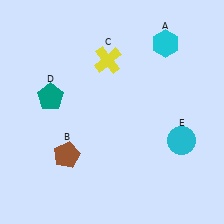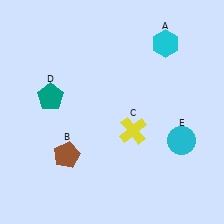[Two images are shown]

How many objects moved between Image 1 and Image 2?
1 object moved between the two images.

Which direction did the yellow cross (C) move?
The yellow cross (C) moved down.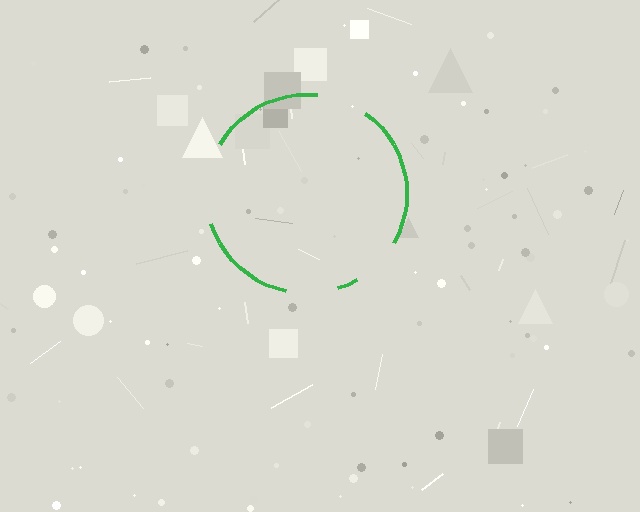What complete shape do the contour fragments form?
The contour fragments form a circle.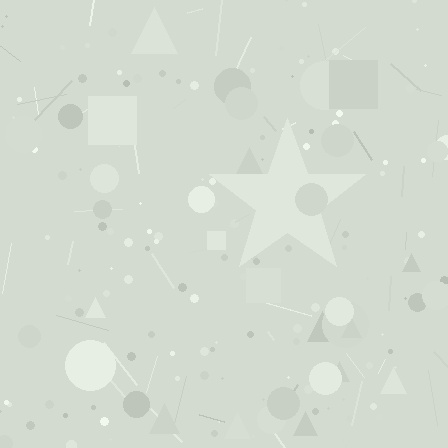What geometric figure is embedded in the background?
A star is embedded in the background.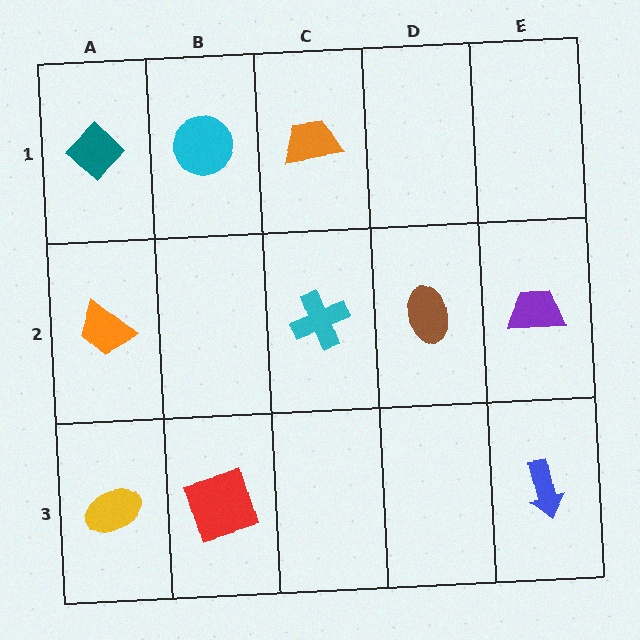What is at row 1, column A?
A teal diamond.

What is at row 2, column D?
A brown ellipse.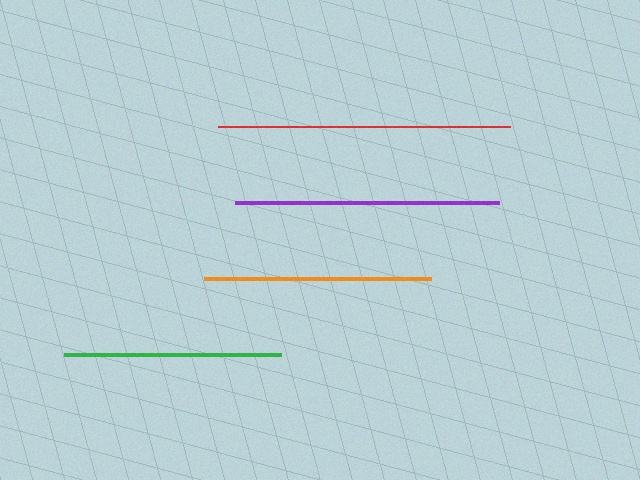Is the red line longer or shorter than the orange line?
The red line is longer than the orange line.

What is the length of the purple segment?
The purple segment is approximately 263 pixels long.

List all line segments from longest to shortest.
From longest to shortest: red, purple, orange, green.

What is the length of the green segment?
The green segment is approximately 217 pixels long.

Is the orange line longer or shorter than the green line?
The orange line is longer than the green line.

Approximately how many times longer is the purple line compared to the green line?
The purple line is approximately 1.2 times the length of the green line.